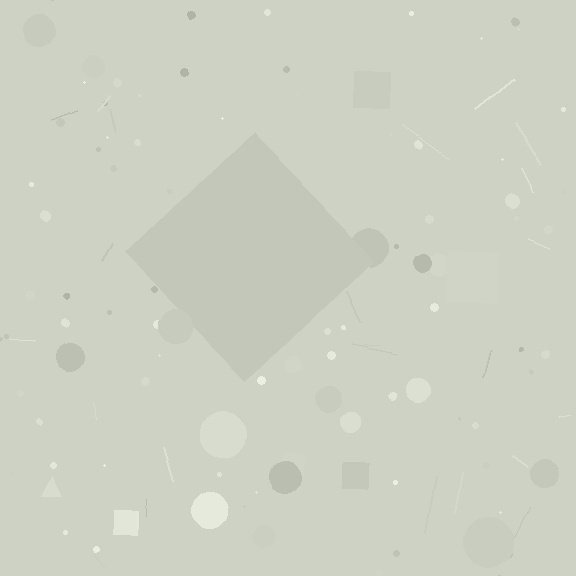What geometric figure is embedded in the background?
A diamond is embedded in the background.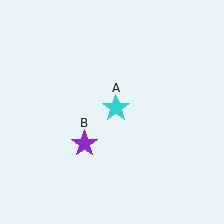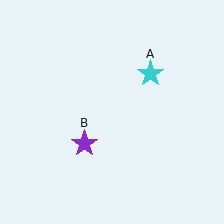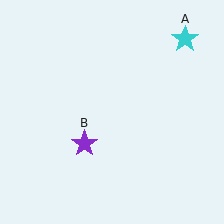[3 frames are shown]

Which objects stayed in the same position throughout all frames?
Purple star (object B) remained stationary.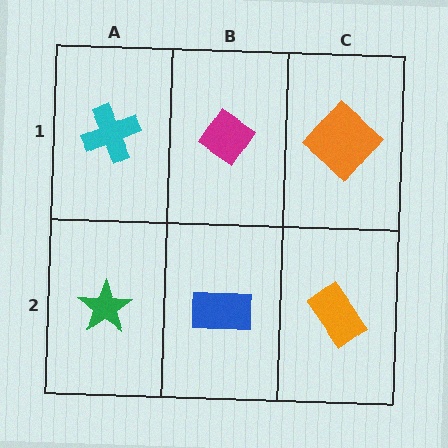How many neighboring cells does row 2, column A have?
2.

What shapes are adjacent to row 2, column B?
A magenta diamond (row 1, column B), a green star (row 2, column A), an orange rectangle (row 2, column C).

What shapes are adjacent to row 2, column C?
An orange diamond (row 1, column C), a blue rectangle (row 2, column B).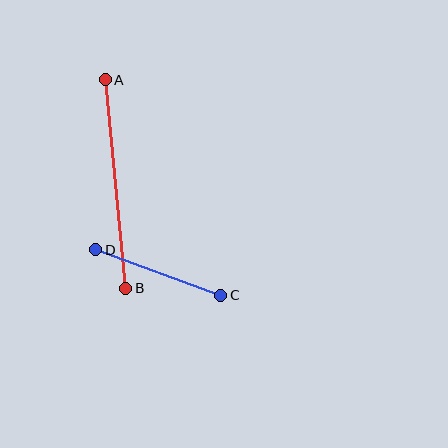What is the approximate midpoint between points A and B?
The midpoint is at approximately (116, 184) pixels.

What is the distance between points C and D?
The distance is approximately 133 pixels.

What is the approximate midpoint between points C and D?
The midpoint is at approximately (158, 273) pixels.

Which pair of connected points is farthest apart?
Points A and B are farthest apart.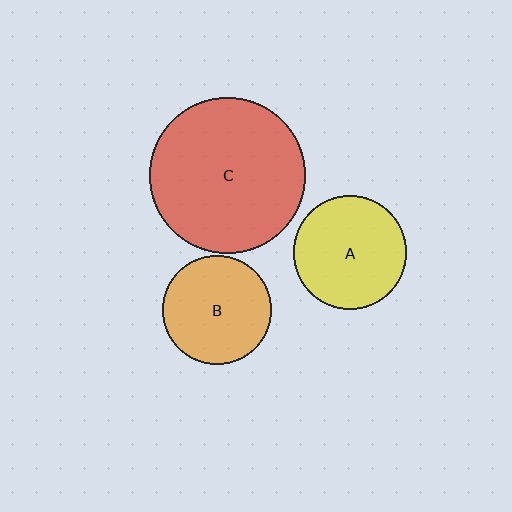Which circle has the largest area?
Circle C (red).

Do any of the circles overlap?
No, none of the circles overlap.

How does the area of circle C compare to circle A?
Approximately 1.9 times.